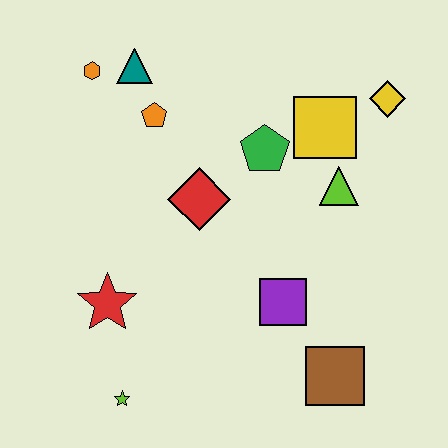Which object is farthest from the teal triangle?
The brown square is farthest from the teal triangle.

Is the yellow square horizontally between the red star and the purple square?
No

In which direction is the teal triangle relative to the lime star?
The teal triangle is above the lime star.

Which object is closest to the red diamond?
The green pentagon is closest to the red diamond.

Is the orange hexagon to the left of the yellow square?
Yes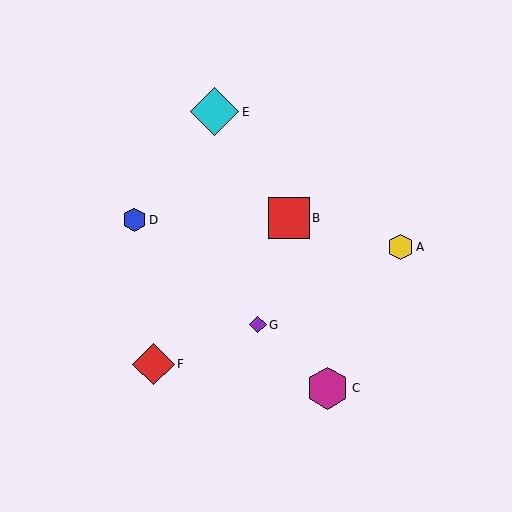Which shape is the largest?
The cyan diamond (labeled E) is the largest.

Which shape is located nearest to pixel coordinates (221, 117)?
The cyan diamond (labeled E) at (215, 112) is nearest to that location.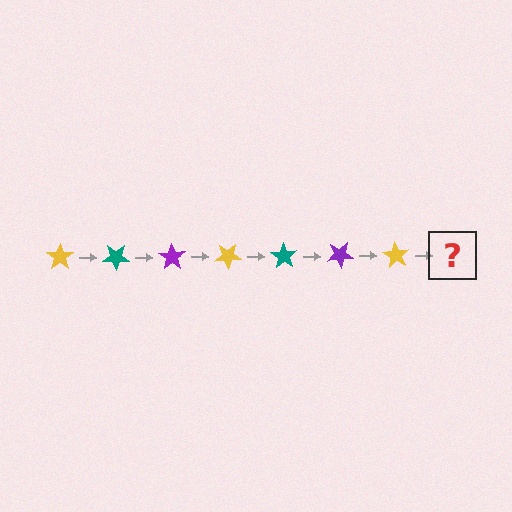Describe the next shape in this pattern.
It should be a teal star, rotated 245 degrees from the start.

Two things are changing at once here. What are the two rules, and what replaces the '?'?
The two rules are that it rotates 35 degrees each step and the color cycles through yellow, teal, and purple. The '?' should be a teal star, rotated 245 degrees from the start.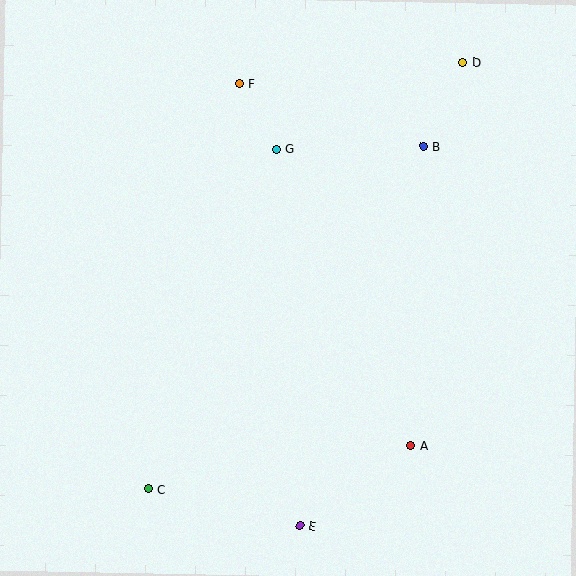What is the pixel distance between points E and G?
The distance between E and G is 378 pixels.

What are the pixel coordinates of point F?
Point F is at (239, 84).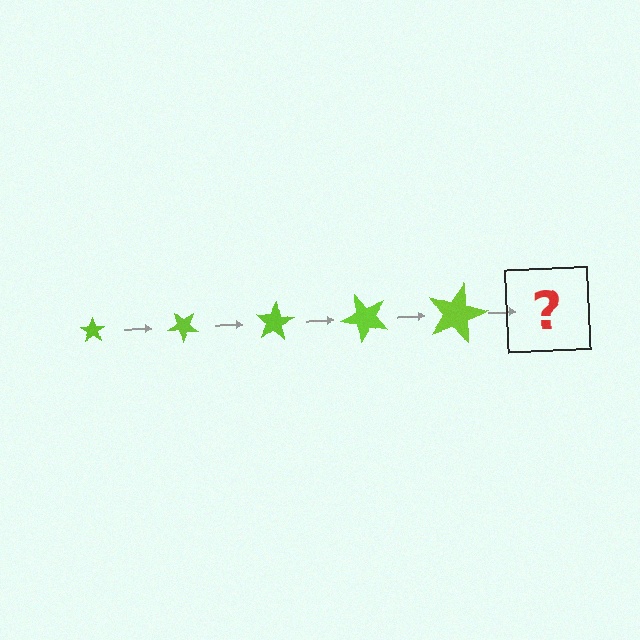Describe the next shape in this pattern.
It should be a star, larger than the previous one and rotated 200 degrees from the start.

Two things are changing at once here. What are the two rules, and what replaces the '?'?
The two rules are that the star grows larger each step and it rotates 40 degrees each step. The '?' should be a star, larger than the previous one and rotated 200 degrees from the start.